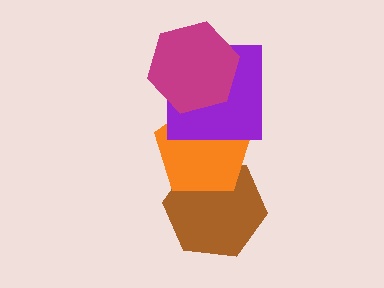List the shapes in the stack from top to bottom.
From top to bottom: the magenta hexagon, the purple square, the orange pentagon, the brown hexagon.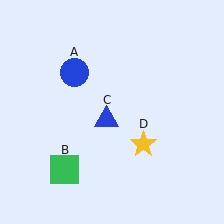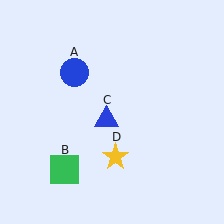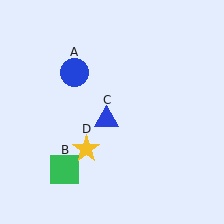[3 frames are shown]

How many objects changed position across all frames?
1 object changed position: yellow star (object D).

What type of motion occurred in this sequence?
The yellow star (object D) rotated clockwise around the center of the scene.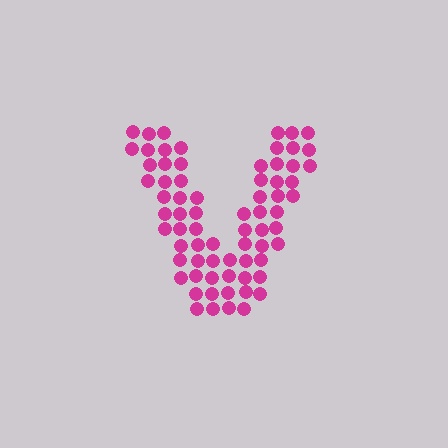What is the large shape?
The large shape is the letter V.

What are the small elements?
The small elements are circles.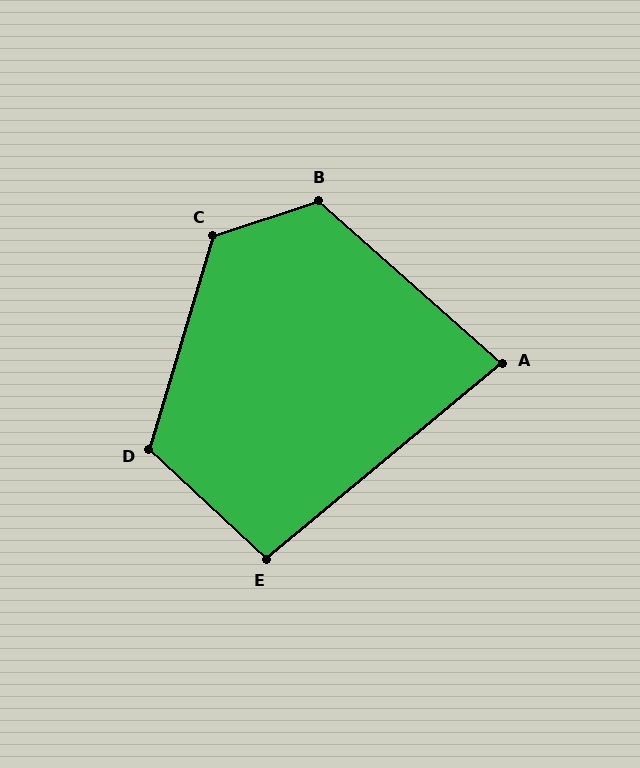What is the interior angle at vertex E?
Approximately 97 degrees (obtuse).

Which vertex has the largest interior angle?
C, at approximately 125 degrees.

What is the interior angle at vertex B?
Approximately 120 degrees (obtuse).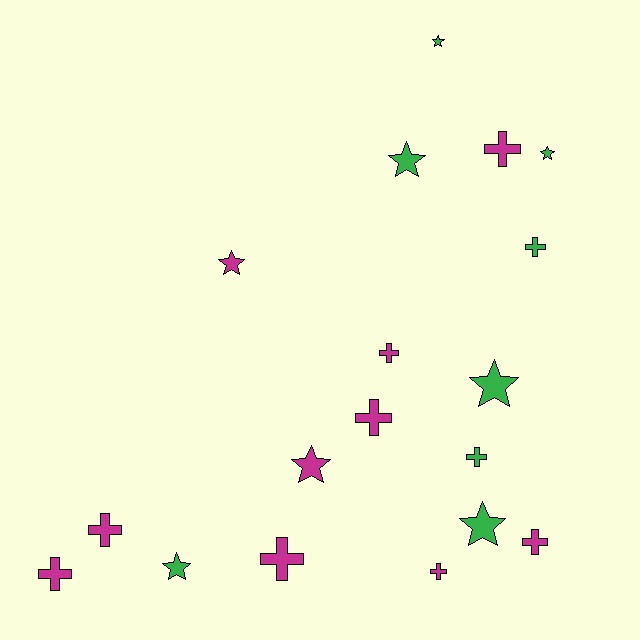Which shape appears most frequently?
Cross, with 10 objects.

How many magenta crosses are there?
There are 8 magenta crosses.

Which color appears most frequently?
Magenta, with 10 objects.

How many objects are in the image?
There are 18 objects.